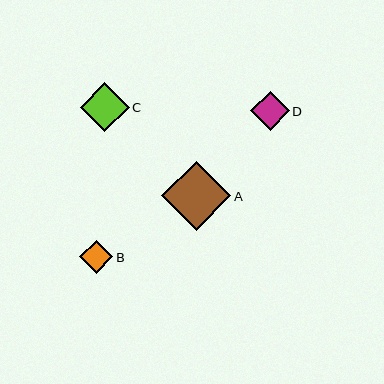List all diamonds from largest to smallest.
From largest to smallest: A, C, D, B.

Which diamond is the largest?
Diamond A is the largest with a size of approximately 69 pixels.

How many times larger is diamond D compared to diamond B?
Diamond D is approximately 1.1 times the size of diamond B.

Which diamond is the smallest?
Diamond B is the smallest with a size of approximately 34 pixels.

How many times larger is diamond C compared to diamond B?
Diamond C is approximately 1.4 times the size of diamond B.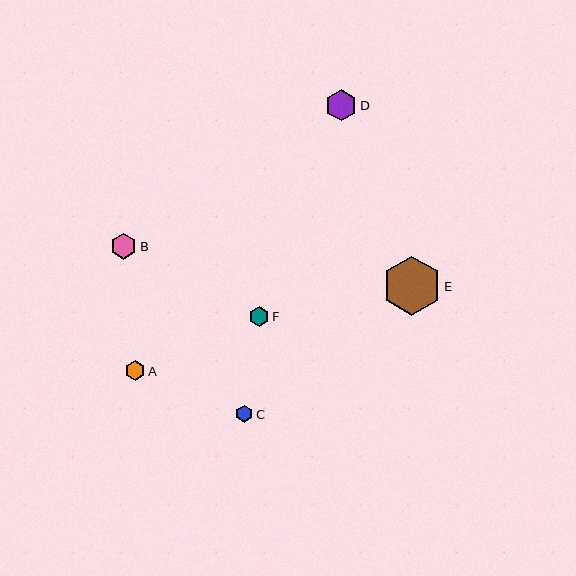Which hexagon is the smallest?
Hexagon C is the smallest with a size of approximately 17 pixels.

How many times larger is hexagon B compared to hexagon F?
Hexagon B is approximately 1.3 times the size of hexagon F.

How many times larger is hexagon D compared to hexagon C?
Hexagon D is approximately 1.9 times the size of hexagon C.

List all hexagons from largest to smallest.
From largest to smallest: E, D, B, F, A, C.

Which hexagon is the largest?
Hexagon E is the largest with a size of approximately 59 pixels.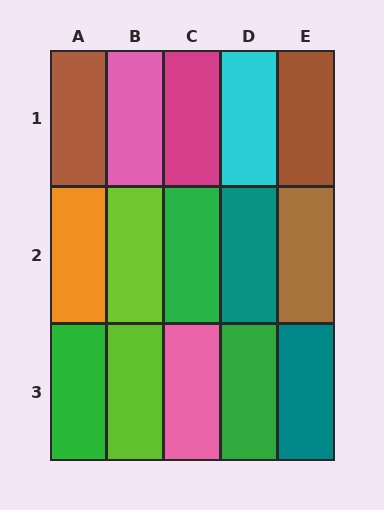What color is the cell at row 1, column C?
Magenta.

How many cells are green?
3 cells are green.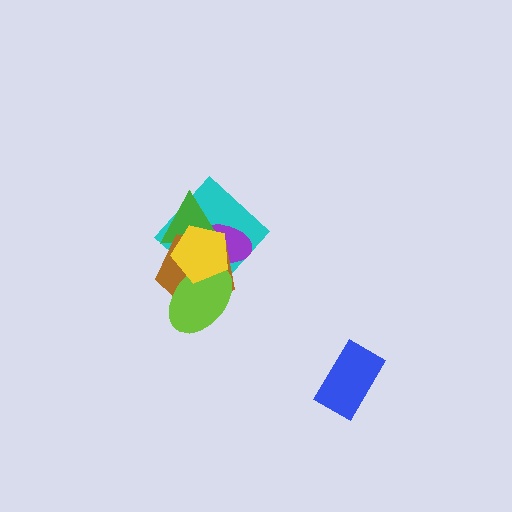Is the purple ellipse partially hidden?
Yes, it is partially covered by another shape.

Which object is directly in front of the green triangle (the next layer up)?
The brown pentagon is directly in front of the green triangle.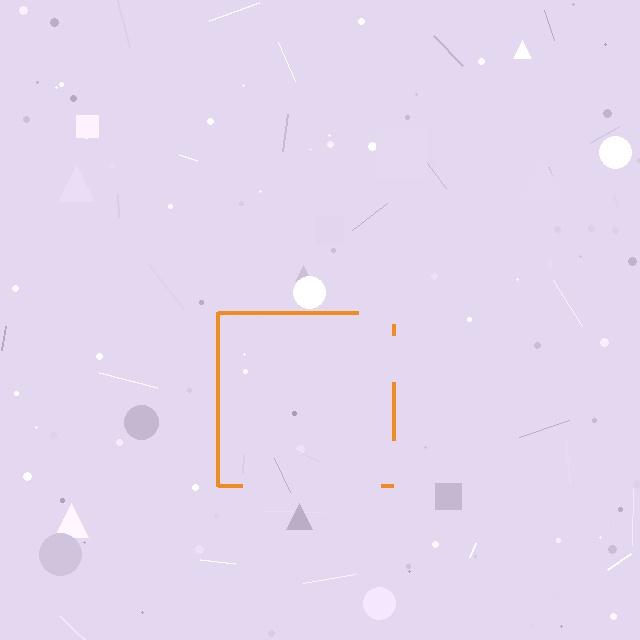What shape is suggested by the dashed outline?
The dashed outline suggests a square.